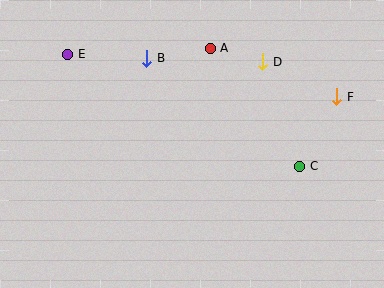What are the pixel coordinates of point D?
Point D is at (263, 62).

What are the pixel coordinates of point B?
Point B is at (147, 58).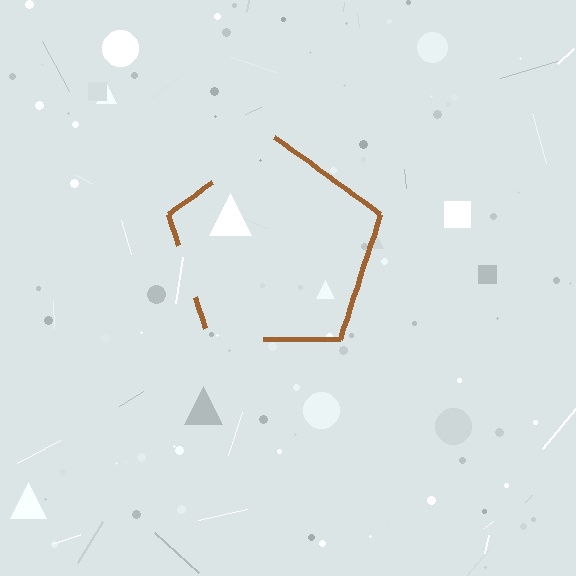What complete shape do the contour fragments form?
The contour fragments form a pentagon.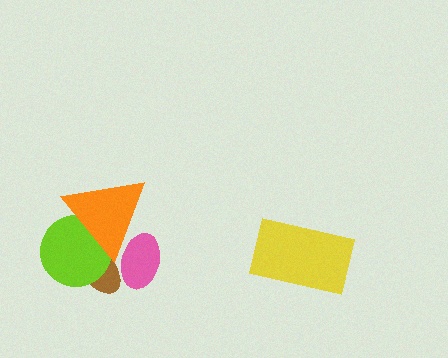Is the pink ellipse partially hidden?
Yes, it is partially covered by another shape.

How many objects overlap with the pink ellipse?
2 objects overlap with the pink ellipse.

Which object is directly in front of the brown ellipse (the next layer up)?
The pink ellipse is directly in front of the brown ellipse.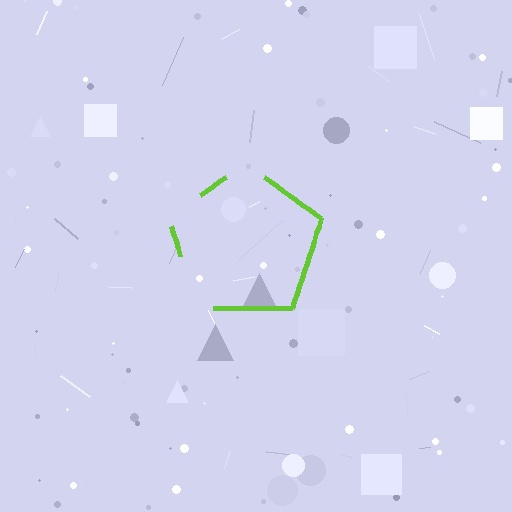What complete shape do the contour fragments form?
The contour fragments form a pentagon.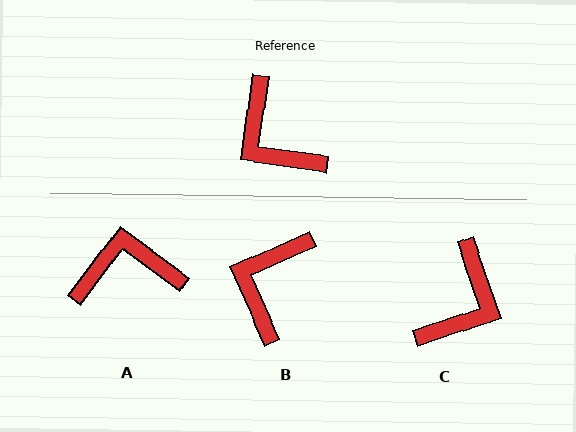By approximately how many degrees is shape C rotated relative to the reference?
Approximately 117 degrees counter-clockwise.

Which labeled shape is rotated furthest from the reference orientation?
A, about 119 degrees away.